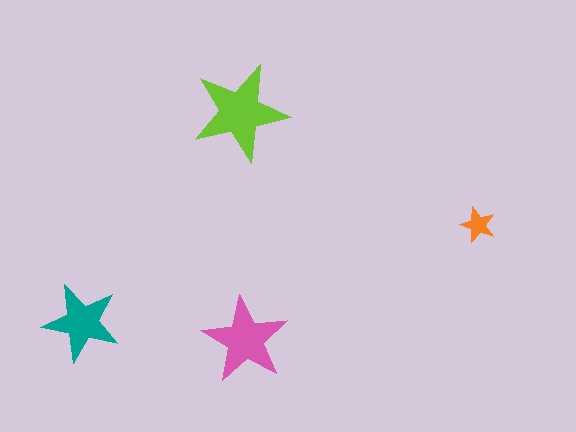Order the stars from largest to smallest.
the lime one, the pink one, the teal one, the orange one.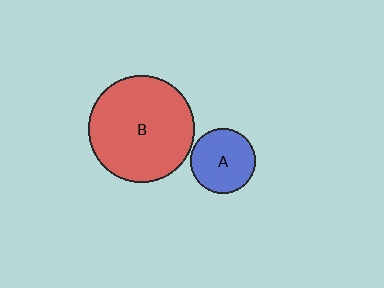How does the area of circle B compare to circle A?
Approximately 2.7 times.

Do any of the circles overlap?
No, none of the circles overlap.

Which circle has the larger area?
Circle B (red).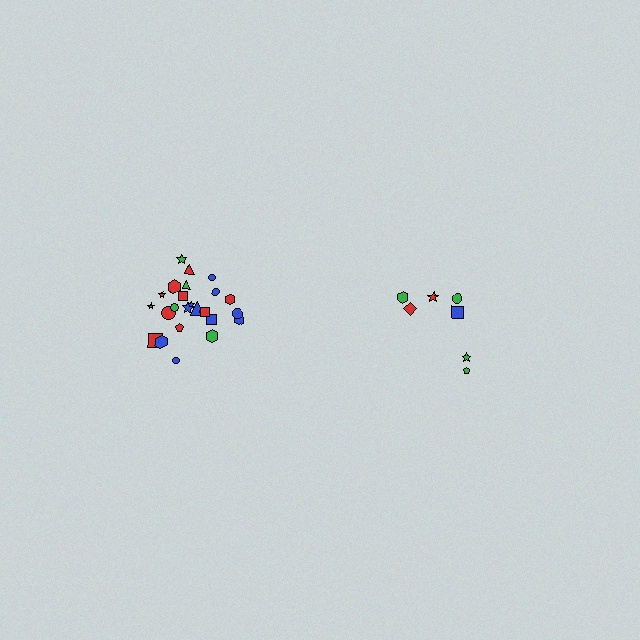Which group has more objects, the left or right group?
The left group.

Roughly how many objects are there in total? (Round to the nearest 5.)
Roughly 30 objects in total.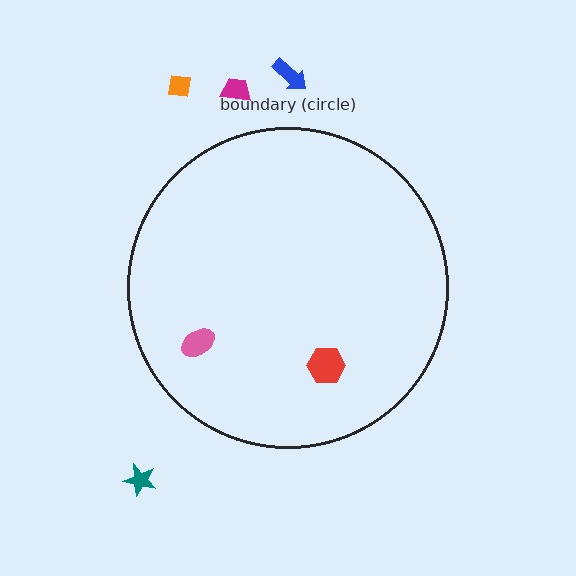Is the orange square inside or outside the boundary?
Outside.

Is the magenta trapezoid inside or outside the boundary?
Outside.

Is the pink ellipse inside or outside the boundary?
Inside.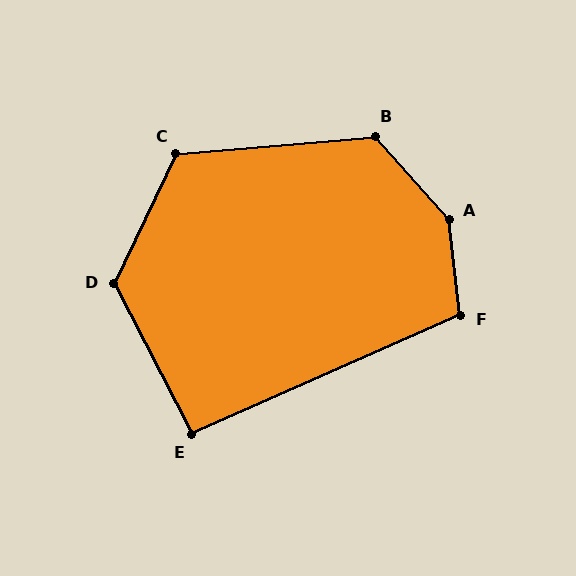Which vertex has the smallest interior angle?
E, at approximately 94 degrees.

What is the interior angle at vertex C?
Approximately 121 degrees (obtuse).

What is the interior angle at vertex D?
Approximately 127 degrees (obtuse).